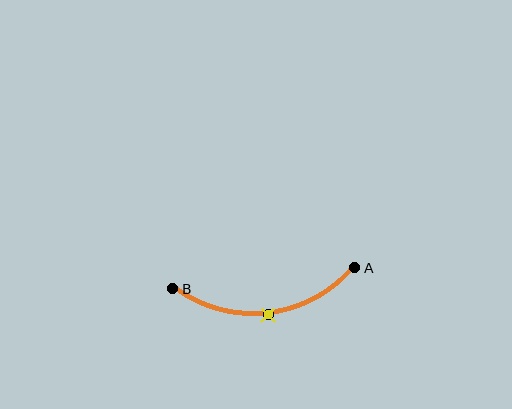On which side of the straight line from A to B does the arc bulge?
The arc bulges below the straight line connecting A and B.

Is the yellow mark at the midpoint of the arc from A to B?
Yes. The yellow mark lies on the arc at equal arc-length from both A and B — it is the arc midpoint.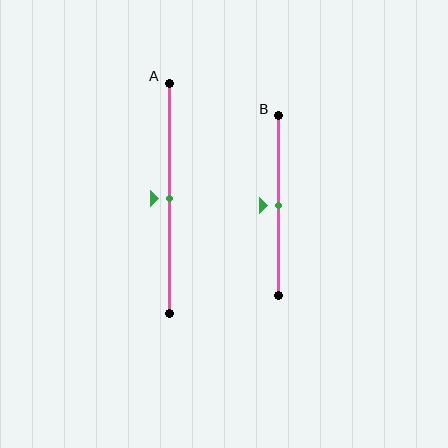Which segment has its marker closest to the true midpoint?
Segment A has its marker closest to the true midpoint.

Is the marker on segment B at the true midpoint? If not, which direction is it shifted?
Yes, the marker on segment B is at the true midpoint.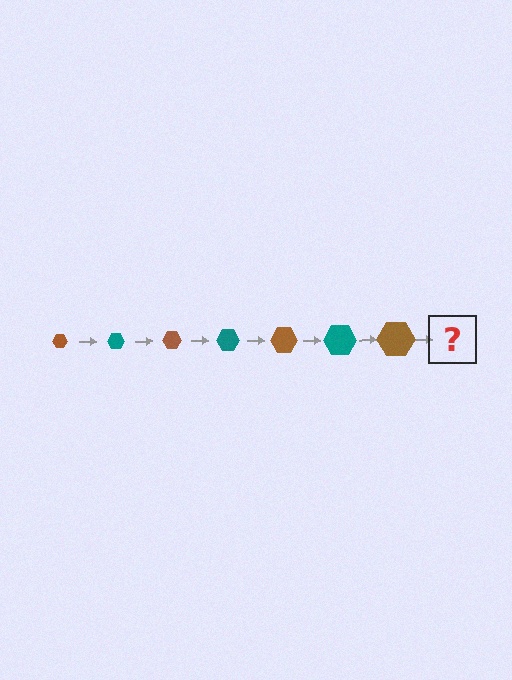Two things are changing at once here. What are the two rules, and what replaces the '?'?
The two rules are that the hexagon grows larger each step and the color cycles through brown and teal. The '?' should be a teal hexagon, larger than the previous one.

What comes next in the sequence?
The next element should be a teal hexagon, larger than the previous one.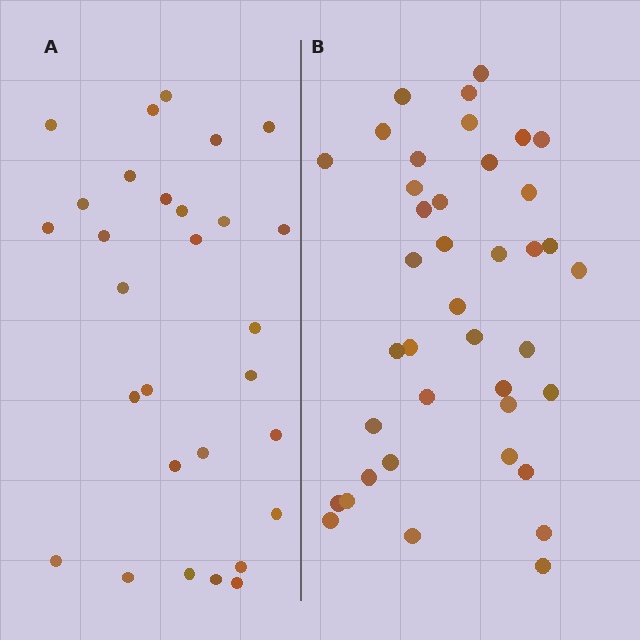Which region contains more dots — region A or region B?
Region B (the right region) has more dots.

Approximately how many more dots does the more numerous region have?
Region B has roughly 12 or so more dots than region A.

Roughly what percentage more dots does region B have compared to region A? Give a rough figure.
About 40% more.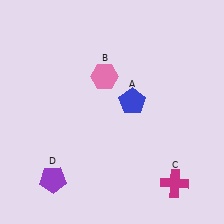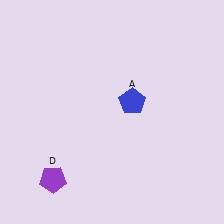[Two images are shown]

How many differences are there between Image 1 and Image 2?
There are 2 differences between the two images.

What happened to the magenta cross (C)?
The magenta cross (C) was removed in Image 2. It was in the bottom-right area of Image 1.